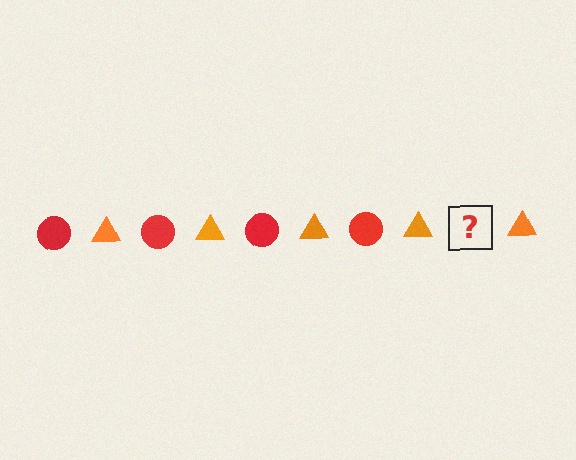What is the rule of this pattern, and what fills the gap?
The rule is that the pattern alternates between red circle and orange triangle. The gap should be filled with a red circle.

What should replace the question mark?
The question mark should be replaced with a red circle.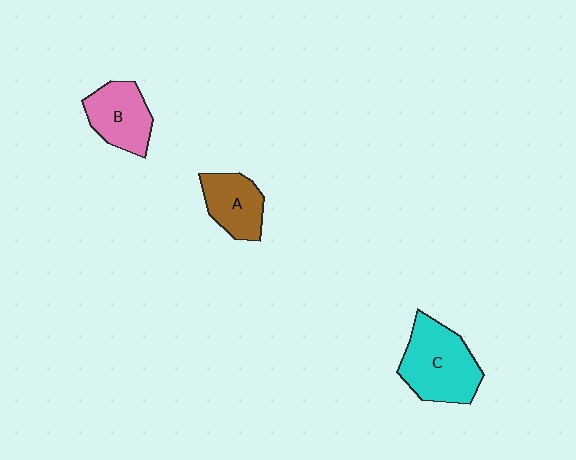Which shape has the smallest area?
Shape A (brown).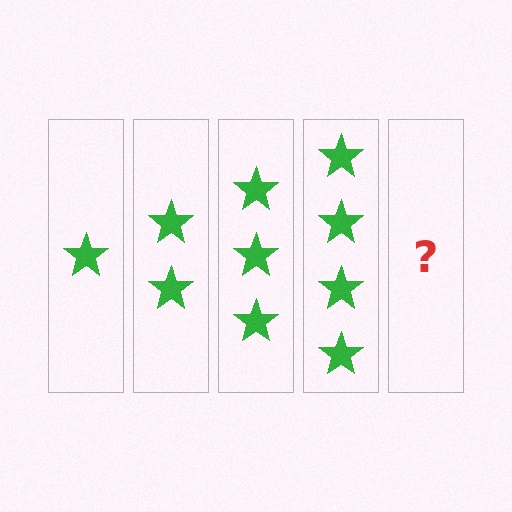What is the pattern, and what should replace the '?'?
The pattern is that each step adds one more star. The '?' should be 5 stars.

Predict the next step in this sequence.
The next step is 5 stars.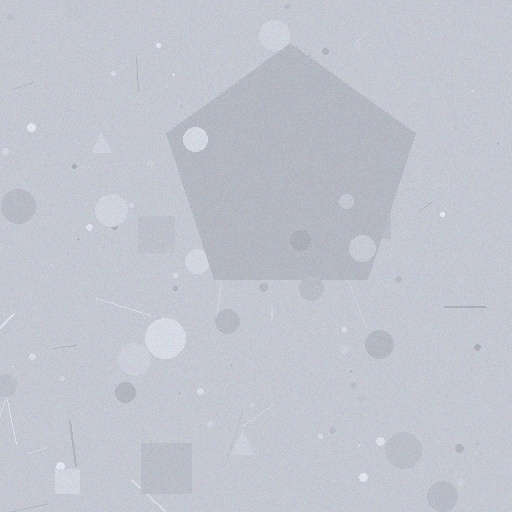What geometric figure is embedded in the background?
A pentagon is embedded in the background.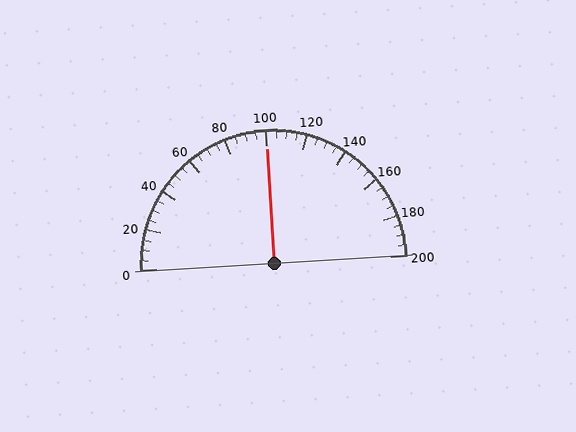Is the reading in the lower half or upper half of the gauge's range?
The reading is in the upper half of the range (0 to 200).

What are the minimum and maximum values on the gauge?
The gauge ranges from 0 to 200.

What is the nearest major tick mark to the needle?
The nearest major tick mark is 100.